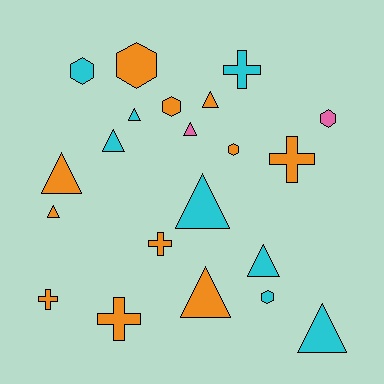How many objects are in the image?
There are 21 objects.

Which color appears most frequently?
Orange, with 11 objects.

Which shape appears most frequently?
Triangle, with 10 objects.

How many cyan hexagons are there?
There are 2 cyan hexagons.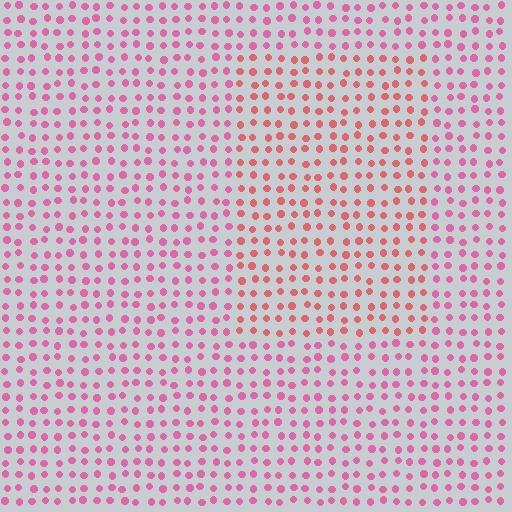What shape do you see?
I see a rectangle.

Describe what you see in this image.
The image is filled with small pink elements in a uniform arrangement. A rectangle-shaped region is visible where the elements are tinted to a slightly different hue, forming a subtle color boundary.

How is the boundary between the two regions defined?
The boundary is defined purely by a slight shift in hue (about 30 degrees). Spacing, size, and orientation are identical on both sides.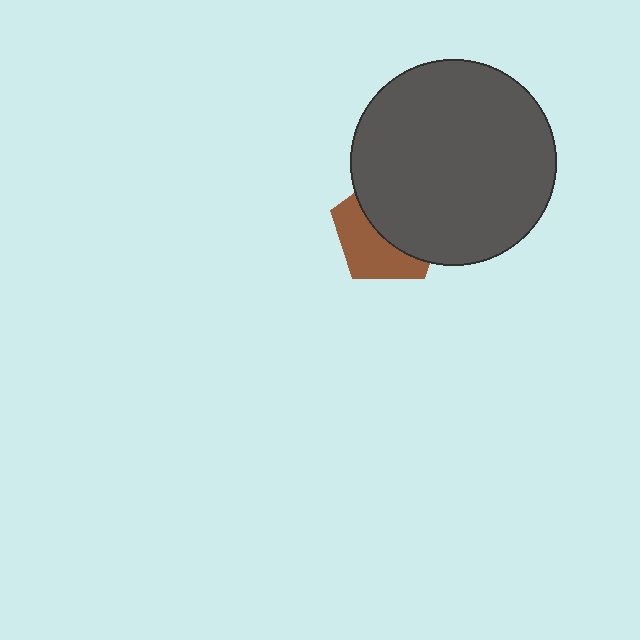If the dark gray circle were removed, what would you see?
You would see the complete brown pentagon.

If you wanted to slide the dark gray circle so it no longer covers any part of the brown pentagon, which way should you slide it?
Slide it toward the upper-right — that is the most direct way to separate the two shapes.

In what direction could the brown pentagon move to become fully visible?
The brown pentagon could move toward the lower-left. That would shift it out from behind the dark gray circle entirely.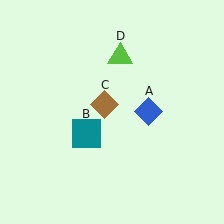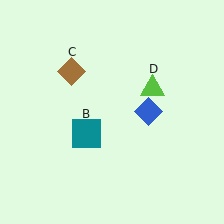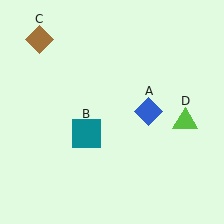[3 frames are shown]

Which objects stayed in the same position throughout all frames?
Blue diamond (object A) and teal square (object B) remained stationary.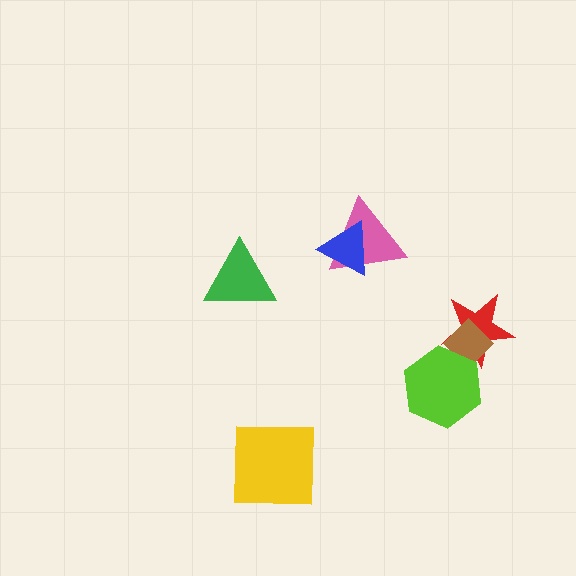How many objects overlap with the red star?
2 objects overlap with the red star.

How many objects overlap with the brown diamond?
2 objects overlap with the brown diamond.